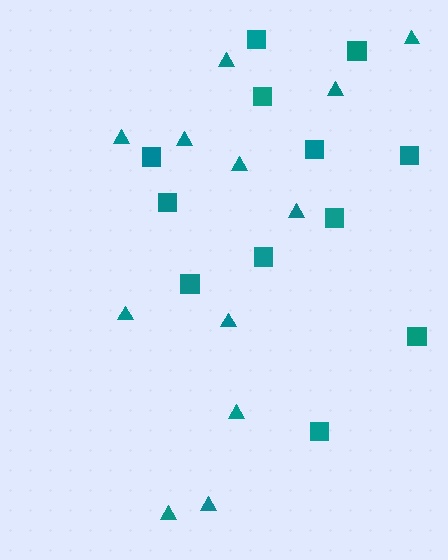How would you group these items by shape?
There are 2 groups: one group of squares (12) and one group of triangles (12).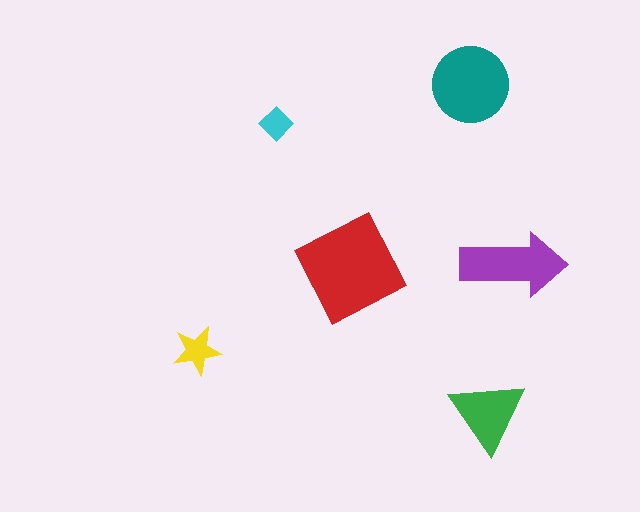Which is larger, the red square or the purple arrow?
The red square.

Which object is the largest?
The red square.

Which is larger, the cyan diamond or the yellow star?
The yellow star.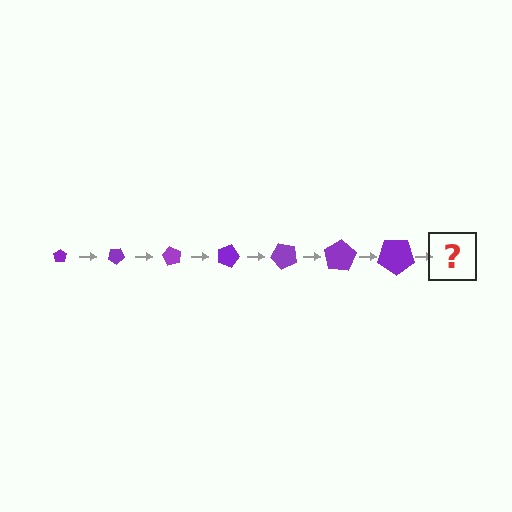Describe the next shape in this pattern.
It should be a pentagon, larger than the previous one and rotated 210 degrees from the start.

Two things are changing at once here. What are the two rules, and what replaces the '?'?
The two rules are that the pentagon grows larger each step and it rotates 30 degrees each step. The '?' should be a pentagon, larger than the previous one and rotated 210 degrees from the start.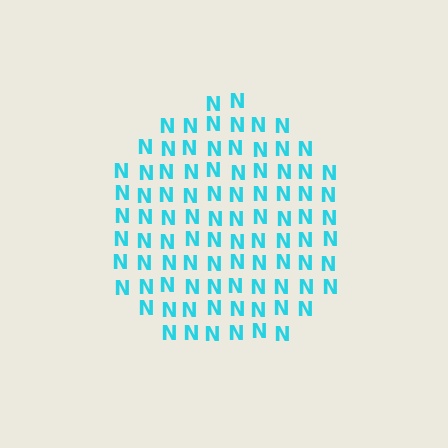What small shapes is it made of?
It is made of small letter N's.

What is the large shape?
The large shape is a circle.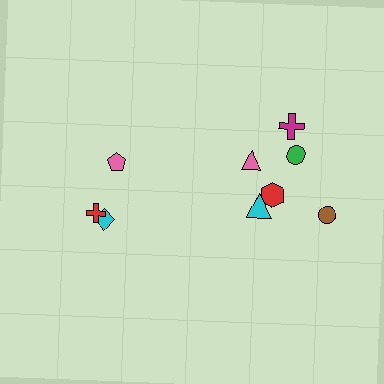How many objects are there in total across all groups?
There are 9 objects.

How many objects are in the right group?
There are 6 objects.